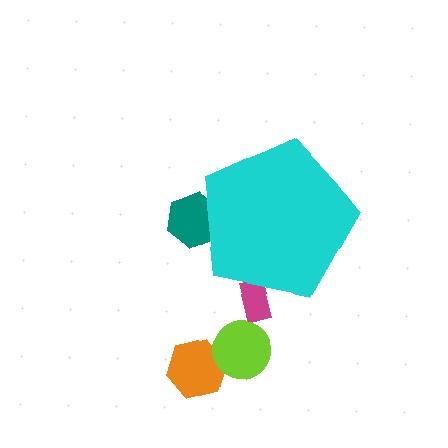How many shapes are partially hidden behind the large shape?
2 shapes are partially hidden.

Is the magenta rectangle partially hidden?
Yes, the magenta rectangle is partially hidden behind the cyan pentagon.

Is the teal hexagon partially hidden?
Yes, the teal hexagon is partially hidden behind the cyan pentagon.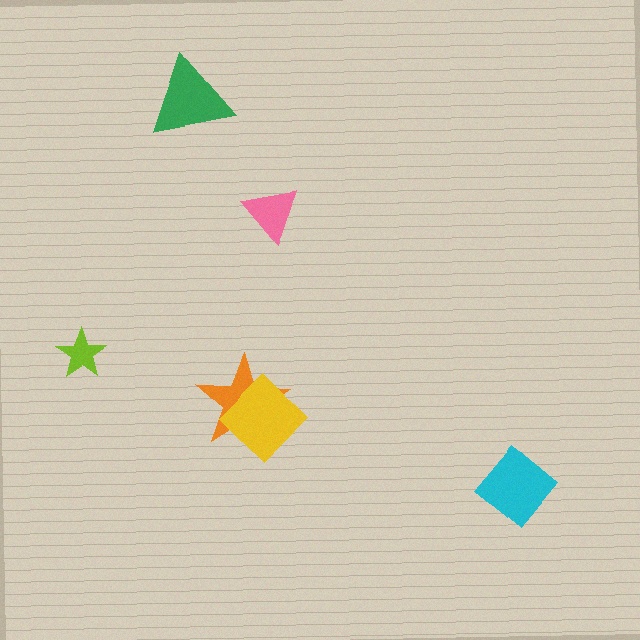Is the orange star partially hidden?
Yes, it is partially covered by another shape.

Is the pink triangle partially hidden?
No, no other shape covers it.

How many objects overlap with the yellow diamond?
1 object overlaps with the yellow diamond.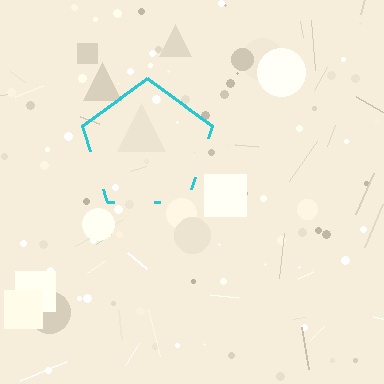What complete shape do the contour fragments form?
The contour fragments form a pentagon.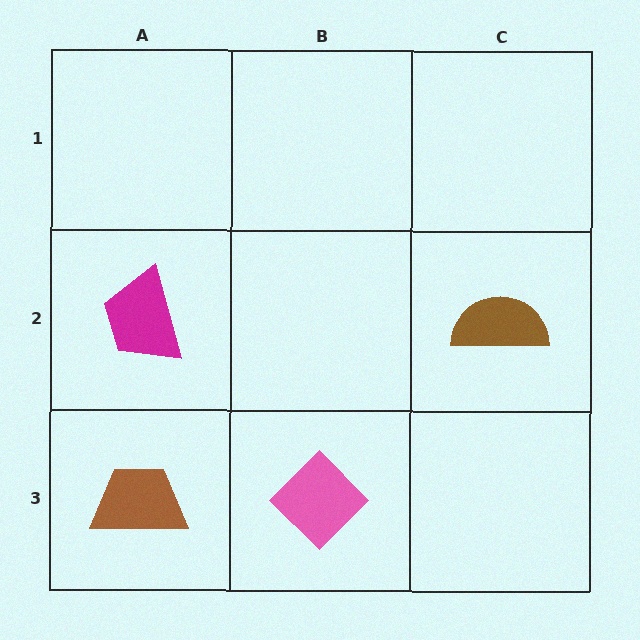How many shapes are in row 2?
2 shapes.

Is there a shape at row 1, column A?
No, that cell is empty.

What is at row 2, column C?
A brown semicircle.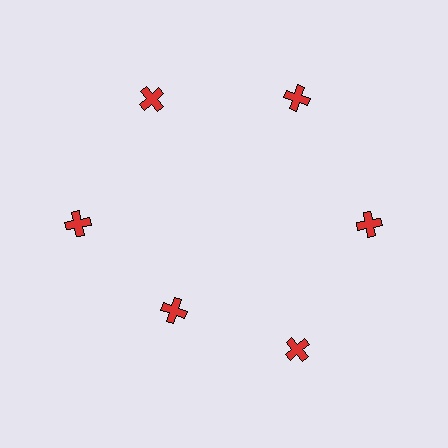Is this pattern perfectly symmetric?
No. The 6 red crosses are arranged in a ring, but one element near the 7 o'clock position is pulled inward toward the center, breaking the 6-fold rotational symmetry.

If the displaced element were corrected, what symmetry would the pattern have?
It would have 6-fold rotational symmetry — the pattern would map onto itself every 60 degrees.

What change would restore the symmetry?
The symmetry would be restored by moving it outward, back onto the ring so that all 6 crosses sit at equal angles and equal distance from the center.